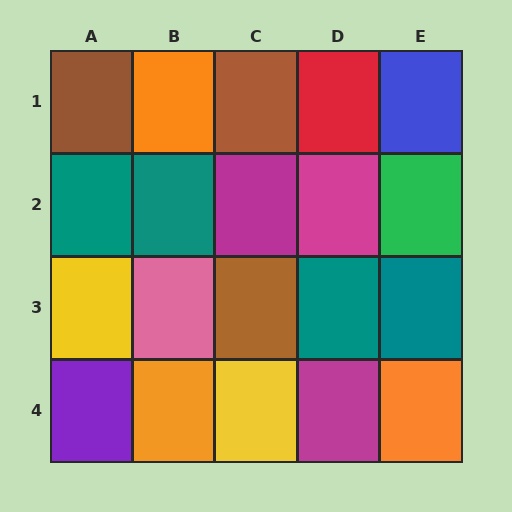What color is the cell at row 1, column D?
Red.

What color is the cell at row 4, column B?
Orange.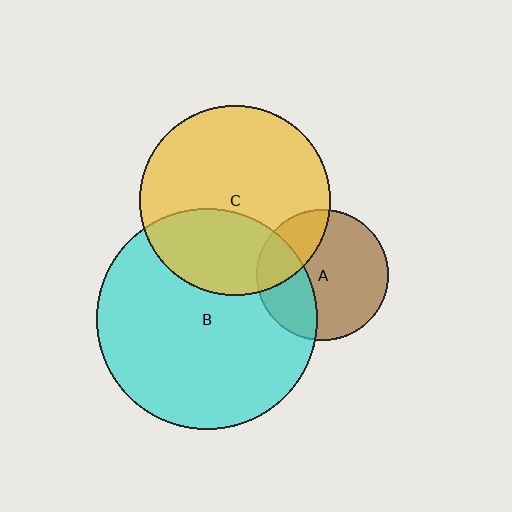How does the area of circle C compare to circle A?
Approximately 2.1 times.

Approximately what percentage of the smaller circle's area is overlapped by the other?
Approximately 35%.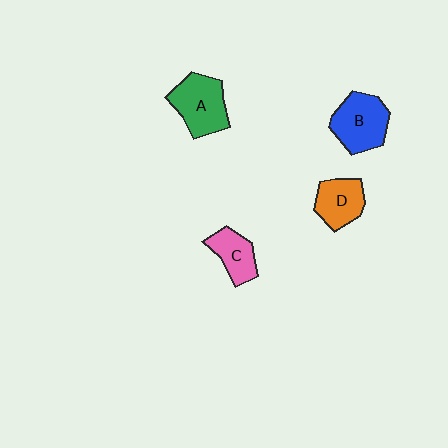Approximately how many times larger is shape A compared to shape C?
Approximately 1.5 times.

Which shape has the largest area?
Shape A (green).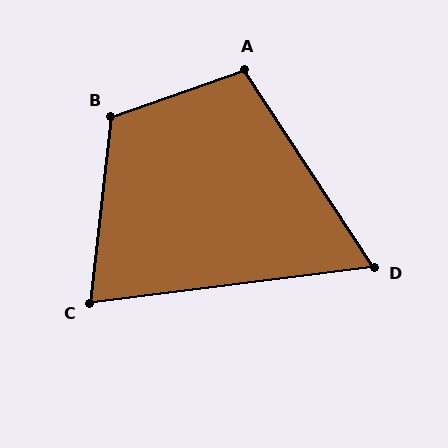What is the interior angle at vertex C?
Approximately 76 degrees (acute).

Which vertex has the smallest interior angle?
D, at approximately 64 degrees.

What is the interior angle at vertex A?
Approximately 104 degrees (obtuse).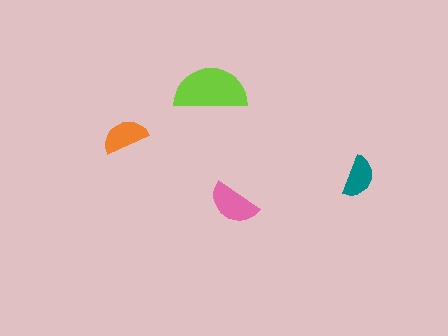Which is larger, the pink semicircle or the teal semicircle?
The pink one.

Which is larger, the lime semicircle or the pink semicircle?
The lime one.